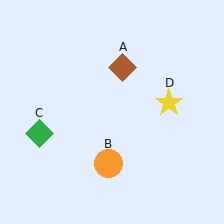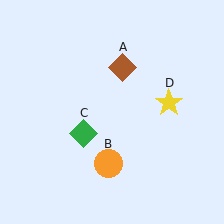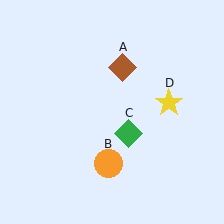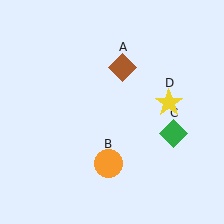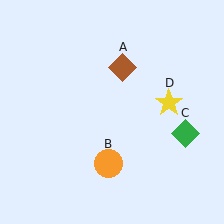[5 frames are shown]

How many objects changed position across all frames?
1 object changed position: green diamond (object C).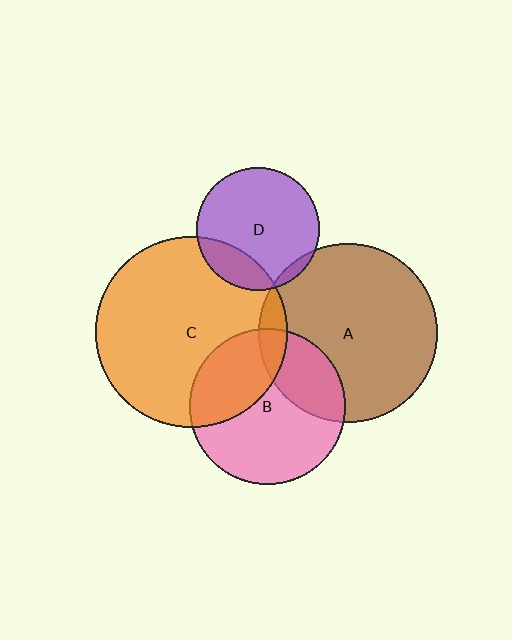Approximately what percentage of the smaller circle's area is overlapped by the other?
Approximately 25%.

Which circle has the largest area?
Circle C (orange).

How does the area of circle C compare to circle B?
Approximately 1.5 times.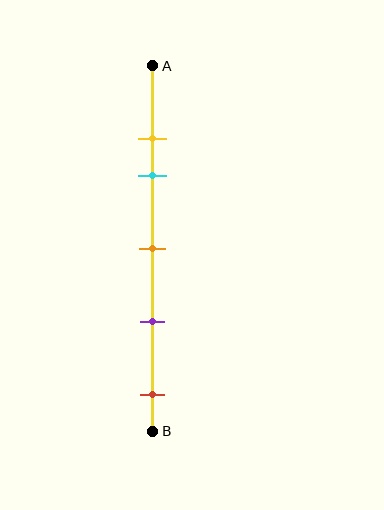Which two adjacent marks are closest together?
The yellow and cyan marks are the closest adjacent pair.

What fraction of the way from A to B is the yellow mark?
The yellow mark is approximately 20% (0.2) of the way from A to B.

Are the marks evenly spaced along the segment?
No, the marks are not evenly spaced.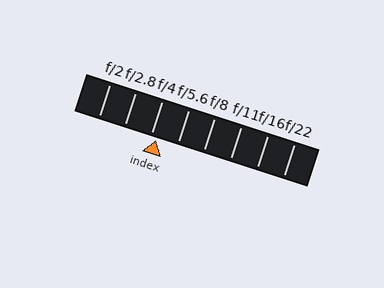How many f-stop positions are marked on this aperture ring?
There are 8 f-stop positions marked.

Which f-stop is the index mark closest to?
The index mark is closest to f/4.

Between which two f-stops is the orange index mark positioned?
The index mark is between f/4 and f/5.6.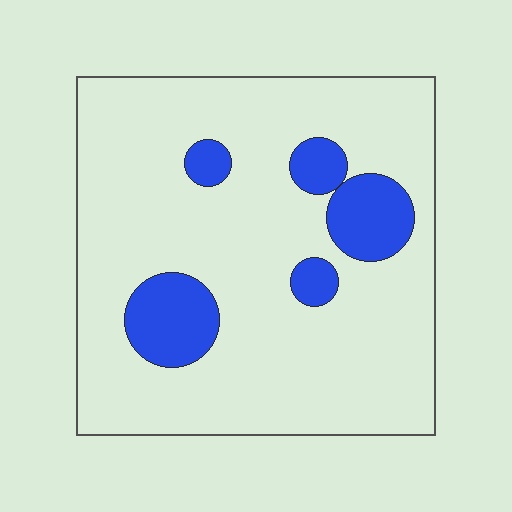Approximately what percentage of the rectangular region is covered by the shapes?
Approximately 15%.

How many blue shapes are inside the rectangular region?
5.